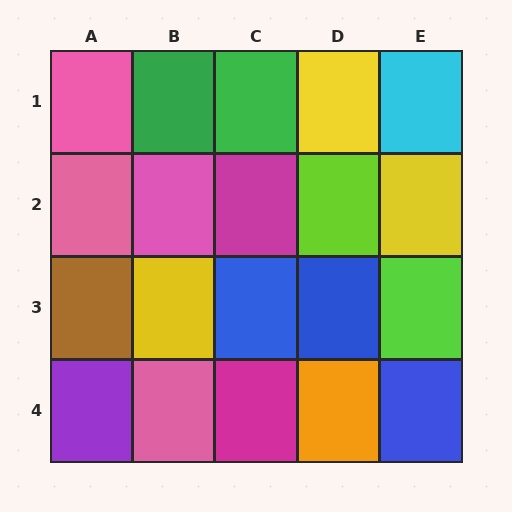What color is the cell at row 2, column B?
Pink.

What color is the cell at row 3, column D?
Blue.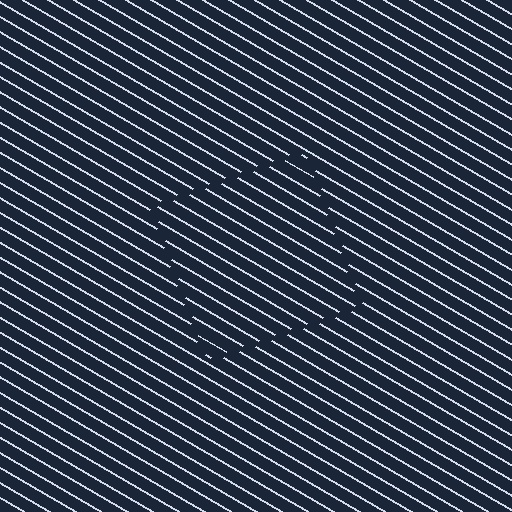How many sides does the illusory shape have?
4 sides — the line-ends trace a square.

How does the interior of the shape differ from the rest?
The interior of the shape contains the same grating, shifted by half a period — the contour is defined by the phase discontinuity where line-ends from the inner and outer gratings abut.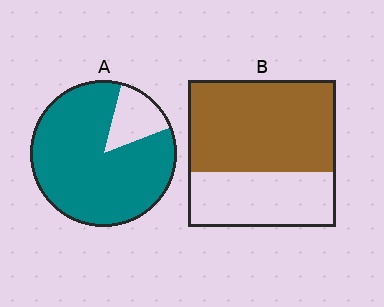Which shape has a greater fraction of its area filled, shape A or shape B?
Shape A.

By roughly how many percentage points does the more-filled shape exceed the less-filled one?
By roughly 25 percentage points (A over B).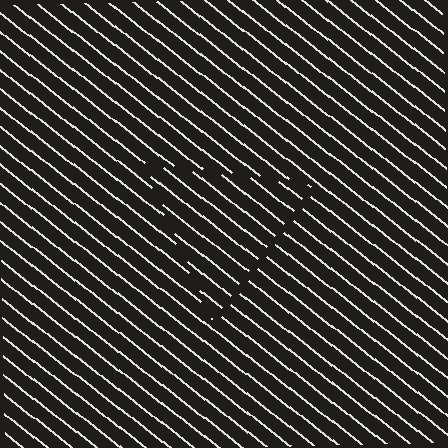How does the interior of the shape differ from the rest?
The interior of the shape contains the same grating, shifted by half a period — the contour is defined by the phase discontinuity where line-ends from the inner and outer gratings abut.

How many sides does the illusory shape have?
3 sides — the line-ends trace a triangle.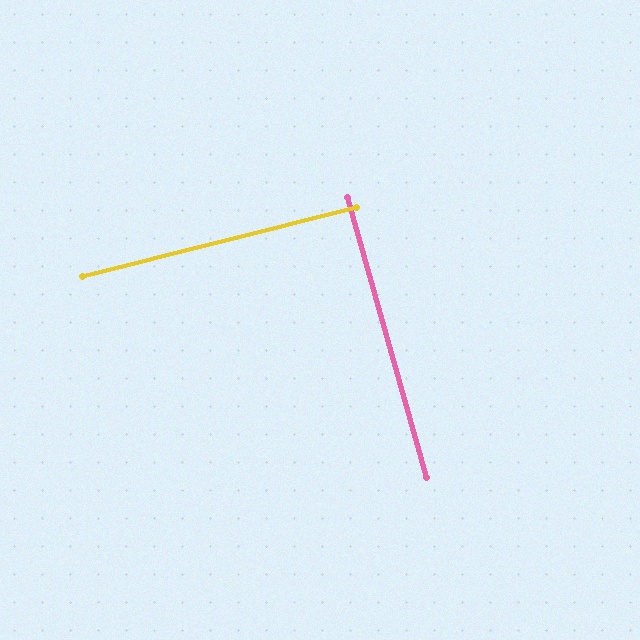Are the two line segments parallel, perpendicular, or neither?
Perpendicular — they meet at approximately 88°.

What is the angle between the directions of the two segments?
Approximately 88 degrees.